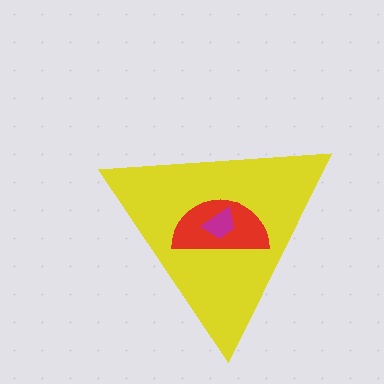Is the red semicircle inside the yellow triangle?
Yes.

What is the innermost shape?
The magenta trapezoid.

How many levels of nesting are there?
3.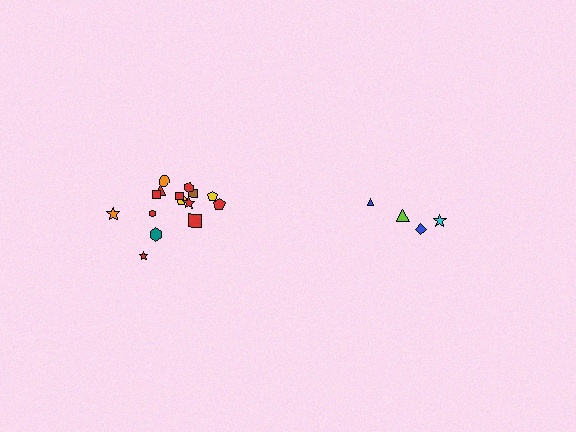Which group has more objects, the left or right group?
The left group.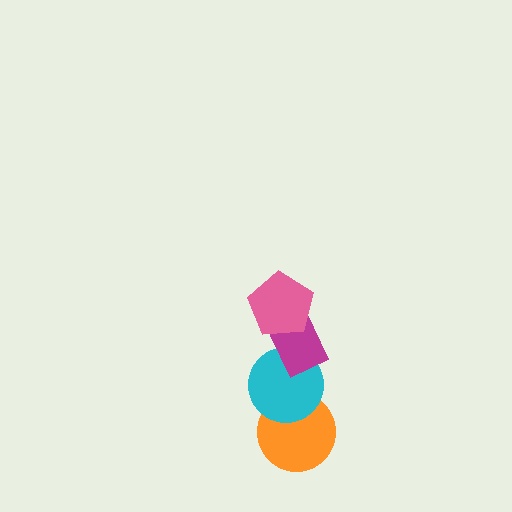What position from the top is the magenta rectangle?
The magenta rectangle is 2nd from the top.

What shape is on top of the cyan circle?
The magenta rectangle is on top of the cyan circle.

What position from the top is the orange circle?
The orange circle is 4th from the top.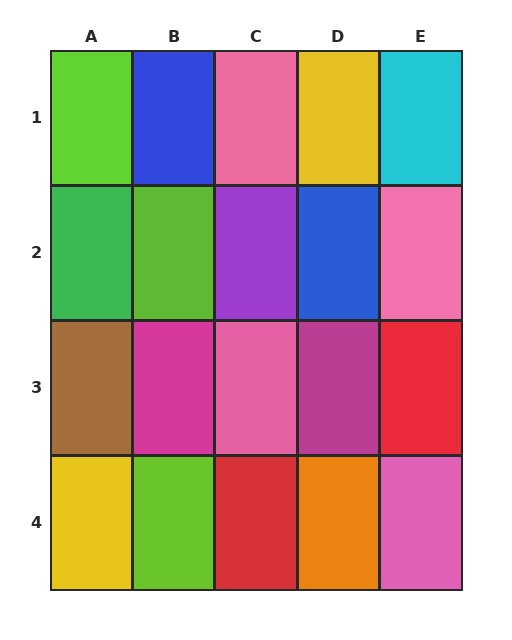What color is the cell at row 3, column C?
Pink.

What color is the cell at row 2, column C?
Purple.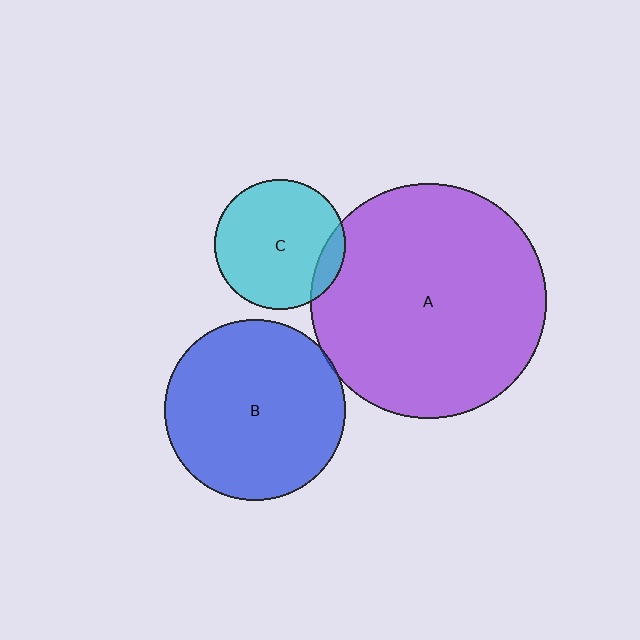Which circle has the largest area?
Circle A (purple).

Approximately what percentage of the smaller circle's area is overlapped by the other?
Approximately 10%.